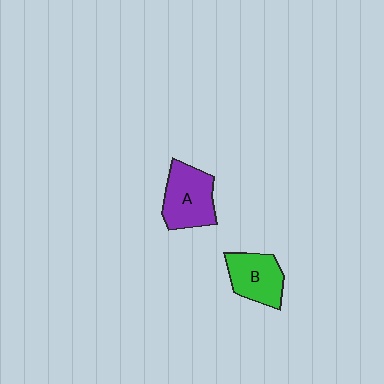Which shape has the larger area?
Shape A (purple).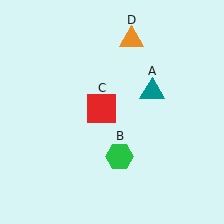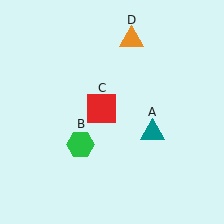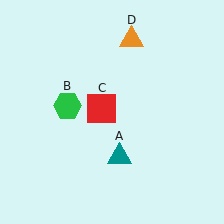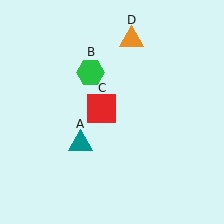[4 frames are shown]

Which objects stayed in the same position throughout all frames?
Red square (object C) and orange triangle (object D) remained stationary.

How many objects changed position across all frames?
2 objects changed position: teal triangle (object A), green hexagon (object B).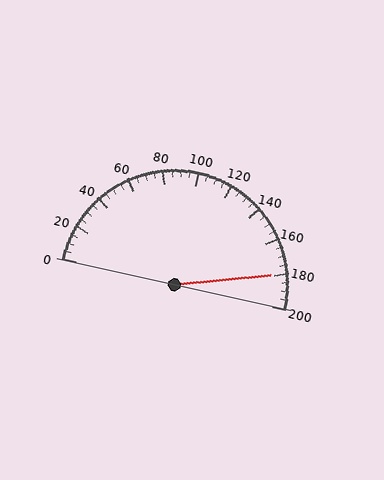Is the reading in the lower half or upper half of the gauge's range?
The reading is in the upper half of the range (0 to 200).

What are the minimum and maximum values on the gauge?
The gauge ranges from 0 to 200.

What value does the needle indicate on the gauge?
The needle indicates approximately 180.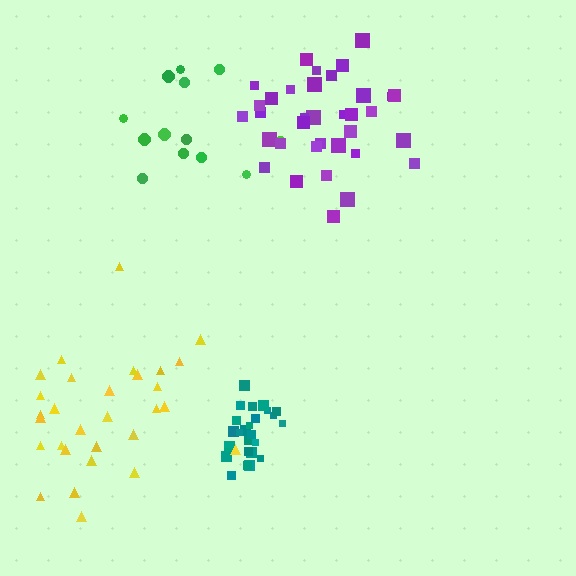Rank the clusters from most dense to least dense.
teal, purple, yellow, green.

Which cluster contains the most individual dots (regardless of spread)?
Purple (35).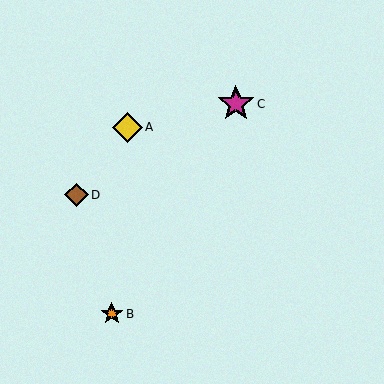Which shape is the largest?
The magenta star (labeled C) is the largest.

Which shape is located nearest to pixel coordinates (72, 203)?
The brown diamond (labeled D) at (76, 195) is nearest to that location.